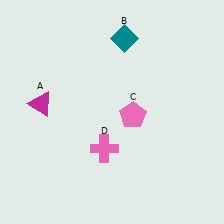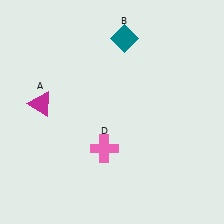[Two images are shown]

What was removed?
The pink pentagon (C) was removed in Image 2.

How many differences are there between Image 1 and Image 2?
There is 1 difference between the two images.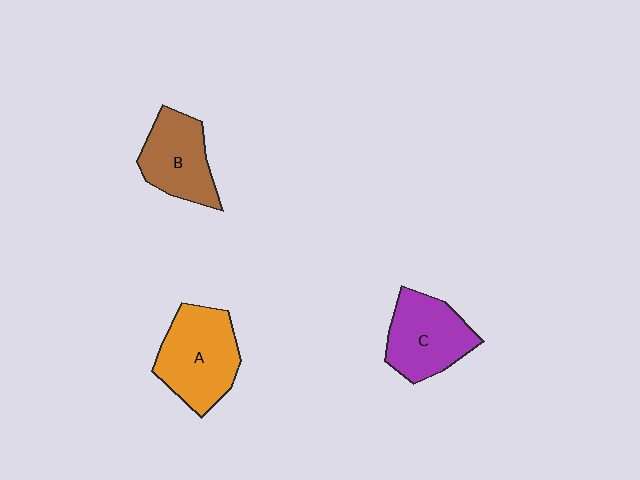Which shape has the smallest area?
Shape B (brown).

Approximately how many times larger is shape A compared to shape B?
Approximately 1.3 times.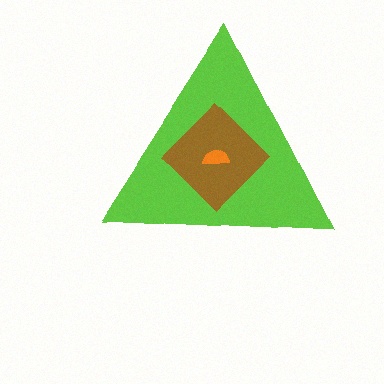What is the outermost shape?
The lime triangle.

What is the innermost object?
The orange semicircle.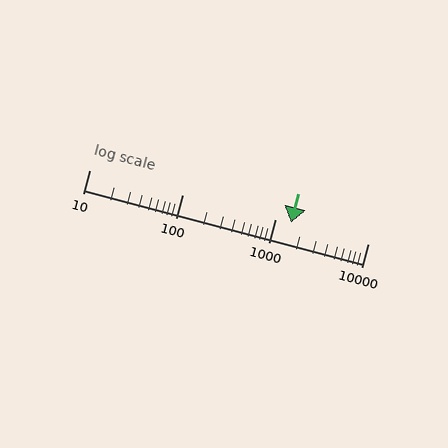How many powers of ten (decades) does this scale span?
The scale spans 3 decades, from 10 to 10000.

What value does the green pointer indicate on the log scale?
The pointer indicates approximately 1500.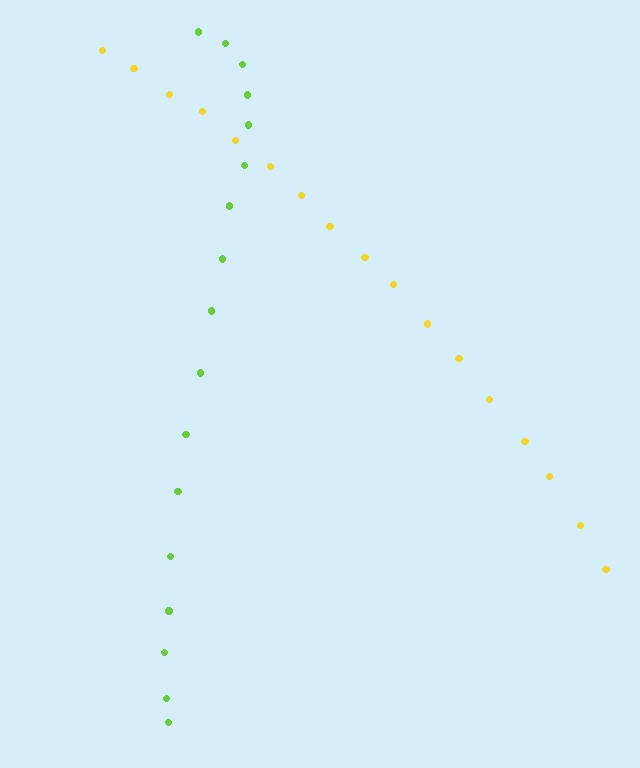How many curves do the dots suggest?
There are 2 distinct paths.